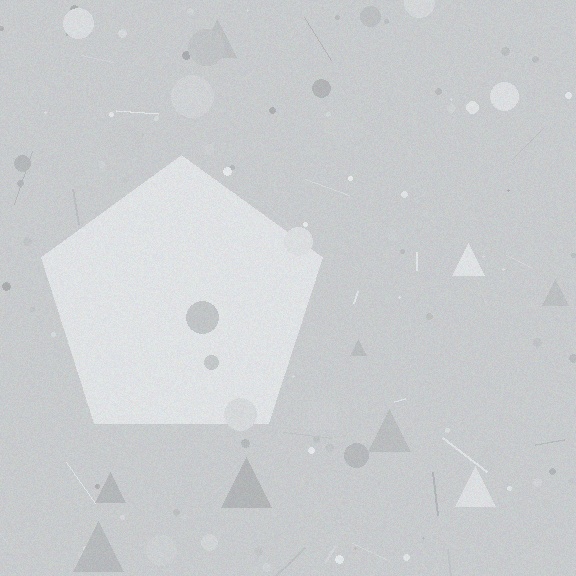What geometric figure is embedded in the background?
A pentagon is embedded in the background.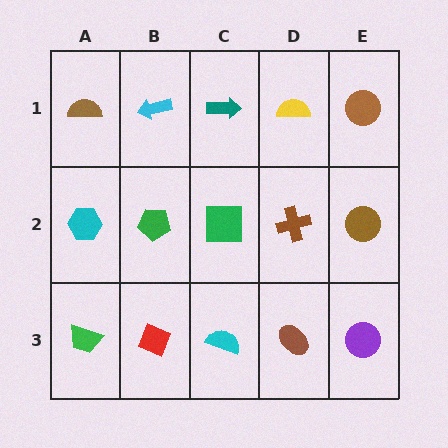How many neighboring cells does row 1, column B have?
3.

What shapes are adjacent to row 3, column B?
A green pentagon (row 2, column B), a green trapezoid (row 3, column A), a cyan semicircle (row 3, column C).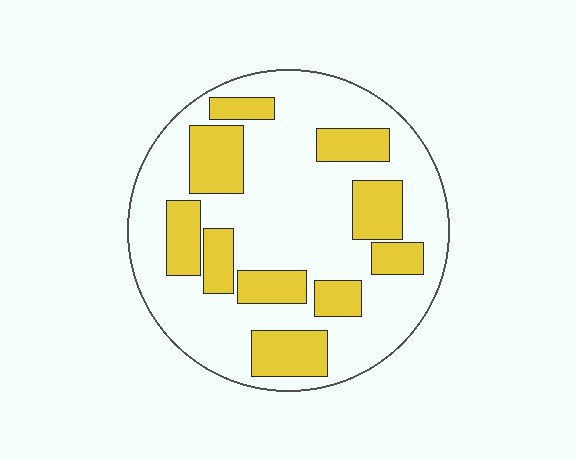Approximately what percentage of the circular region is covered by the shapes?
Approximately 30%.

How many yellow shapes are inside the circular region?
10.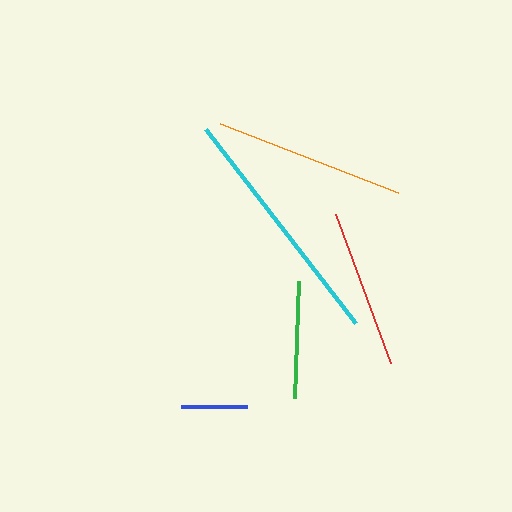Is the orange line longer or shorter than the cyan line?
The cyan line is longer than the orange line.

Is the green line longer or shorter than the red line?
The red line is longer than the green line.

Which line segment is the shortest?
The blue line is the shortest at approximately 66 pixels.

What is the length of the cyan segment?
The cyan segment is approximately 245 pixels long.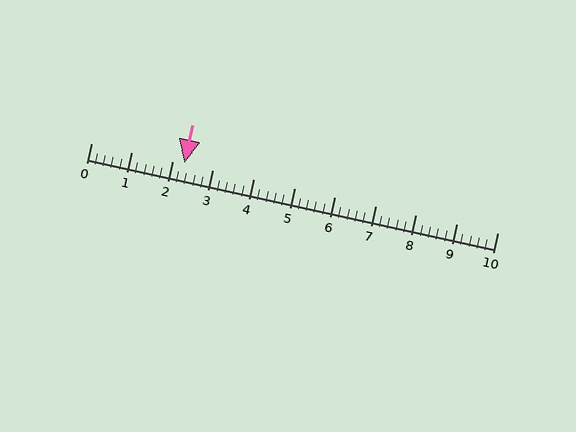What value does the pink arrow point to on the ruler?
The pink arrow points to approximately 2.3.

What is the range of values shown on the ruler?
The ruler shows values from 0 to 10.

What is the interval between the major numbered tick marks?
The major tick marks are spaced 1 units apart.